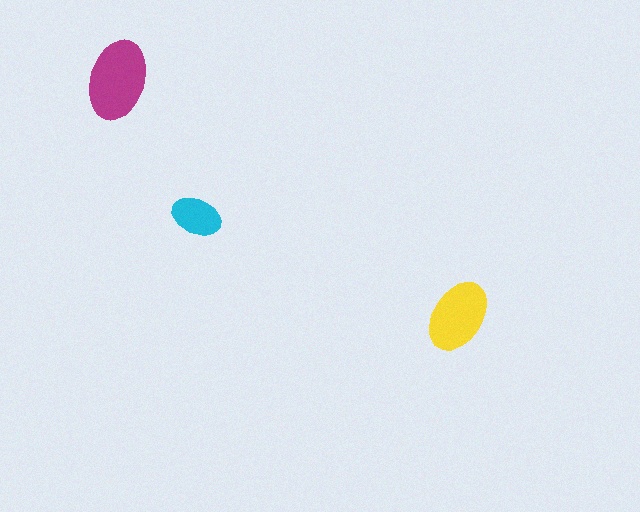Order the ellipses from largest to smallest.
the magenta one, the yellow one, the cyan one.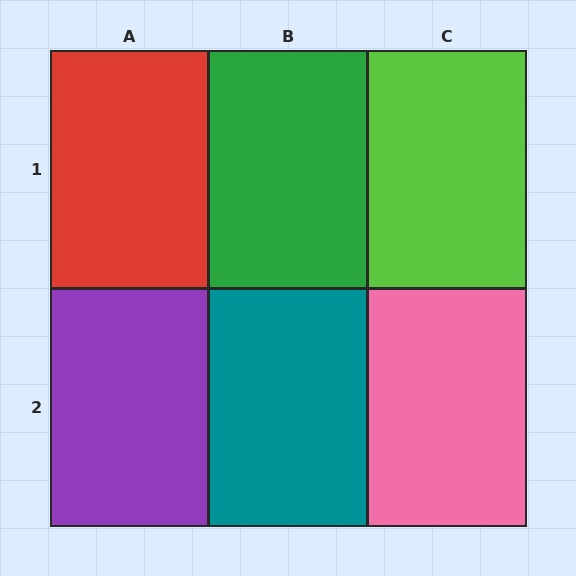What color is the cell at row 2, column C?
Pink.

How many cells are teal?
1 cell is teal.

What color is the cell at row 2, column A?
Purple.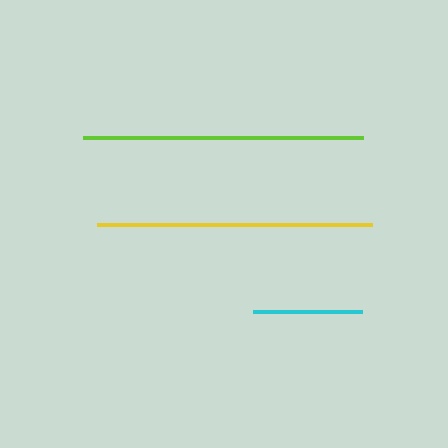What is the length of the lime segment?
The lime segment is approximately 281 pixels long.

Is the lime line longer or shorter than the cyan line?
The lime line is longer than the cyan line.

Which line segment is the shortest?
The cyan line is the shortest at approximately 109 pixels.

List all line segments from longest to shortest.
From longest to shortest: lime, yellow, cyan.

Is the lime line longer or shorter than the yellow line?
The lime line is longer than the yellow line.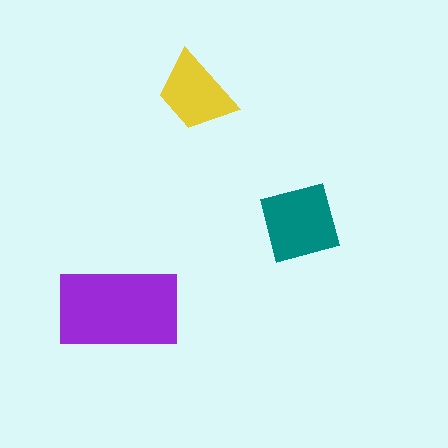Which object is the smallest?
The yellow trapezoid.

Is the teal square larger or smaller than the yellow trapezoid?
Larger.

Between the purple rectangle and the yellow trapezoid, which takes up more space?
The purple rectangle.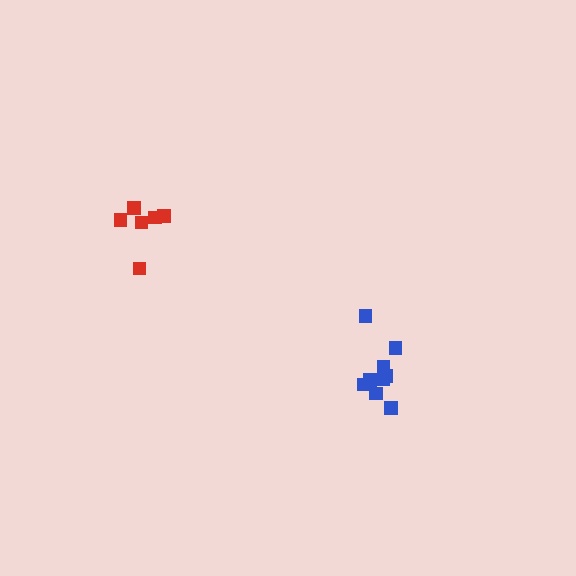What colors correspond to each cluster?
The clusters are colored: blue, red.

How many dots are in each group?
Group 1: 9 dots, Group 2: 6 dots (15 total).